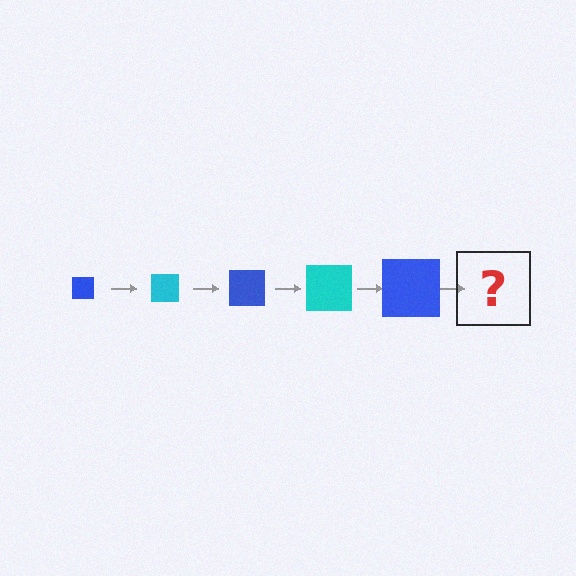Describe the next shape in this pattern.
It should be a cyan square, larger than the previous one.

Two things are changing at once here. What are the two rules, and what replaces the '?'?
The two rules are that the square grows larger each step and the color cycles through blue and cyan. The '?' should be a cyan square, larger than the previous one.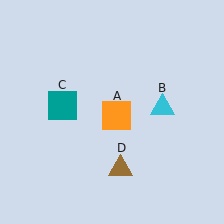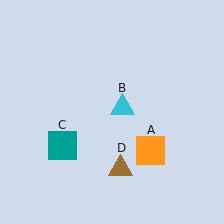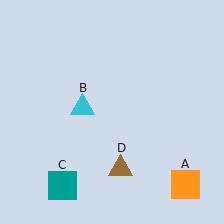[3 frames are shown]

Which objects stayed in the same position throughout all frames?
Brown triangle (object D) remained stationary.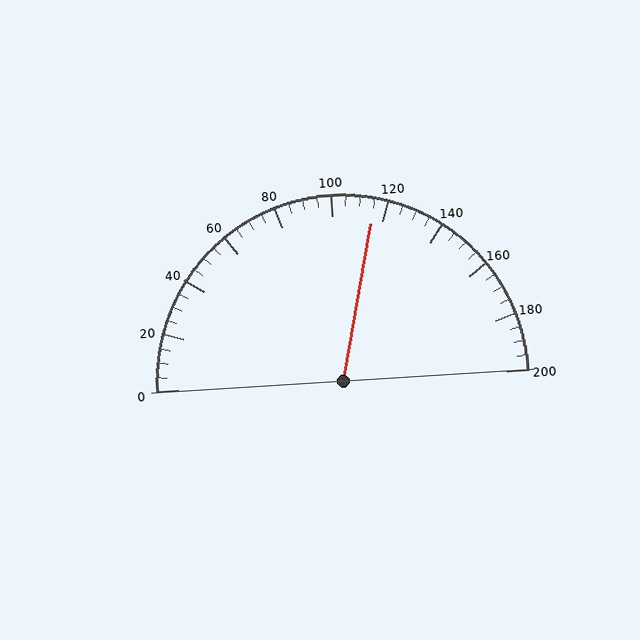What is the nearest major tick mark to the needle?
The nearest major tick mark is 120.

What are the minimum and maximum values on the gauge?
The gauge ranges from 0 to 200.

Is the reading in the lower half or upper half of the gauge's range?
The reading is in the upper half of the range (0 to 200).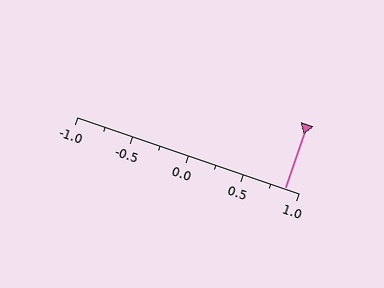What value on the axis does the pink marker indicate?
The marker indicates approximately 0.88.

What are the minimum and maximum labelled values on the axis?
The axis runs from -1.0 to 1.0.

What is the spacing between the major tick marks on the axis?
The major ticks are spaced 0.5 apart.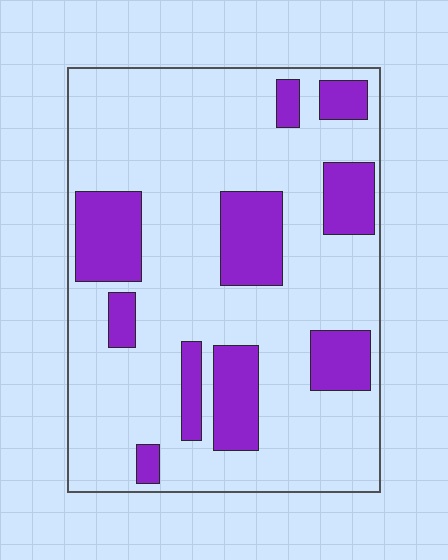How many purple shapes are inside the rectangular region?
10.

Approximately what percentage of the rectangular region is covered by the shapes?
Approximately 25%.